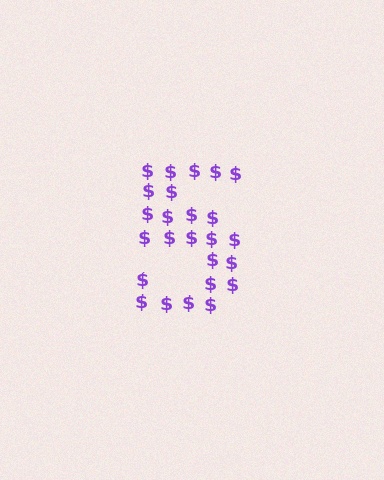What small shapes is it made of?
It is made of small dollar signs.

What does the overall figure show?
The overall figure shows the digit 5.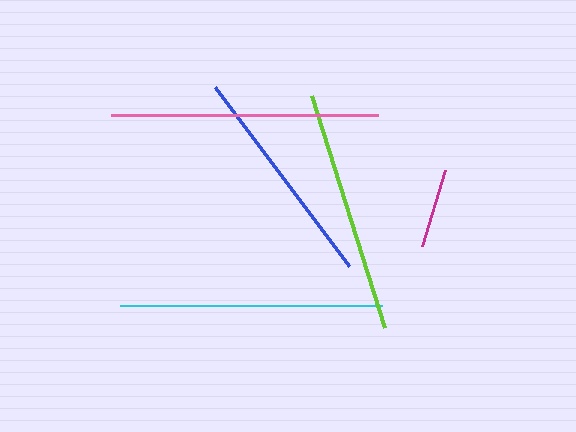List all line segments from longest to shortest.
From longest to shortest: pink, cyan, lime, blue, magenta.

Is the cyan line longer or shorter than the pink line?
The pink line is longer than the cyan line.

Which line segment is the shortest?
The magenta line is the shortest at approximately 80 pixels.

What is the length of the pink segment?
The pink segment is approximately 267 pixels long.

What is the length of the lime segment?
The lime segment is approximately 243 pixels long.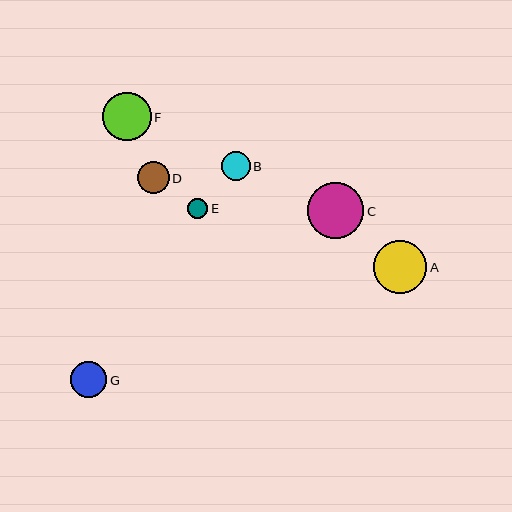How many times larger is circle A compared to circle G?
Circle A is approximately 1.5 times the size of circle G.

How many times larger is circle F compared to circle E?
Circle F is approximately 2.4 times the size of circle E.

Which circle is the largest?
Circle C is the largest with a size of approximately 56 pixels.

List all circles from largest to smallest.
From largest to smallest: C, A, F, G, D, B, E.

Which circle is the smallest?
Circle E is the smallest with a size of approximately 21 pixels.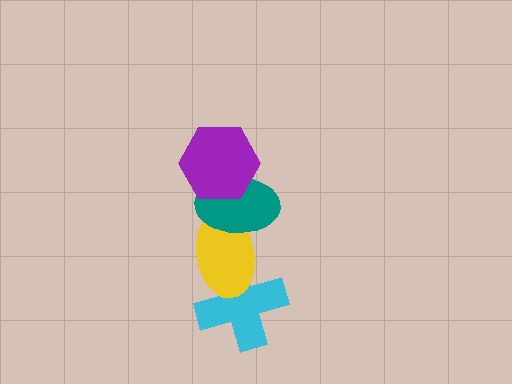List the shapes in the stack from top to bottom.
From top to bottom: the purple hexagon, the teal ellipse, the yellow ellipse, the cyan cross.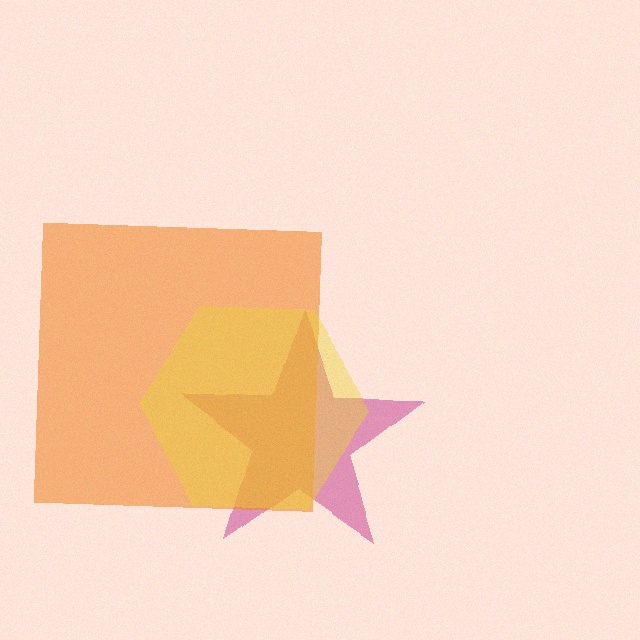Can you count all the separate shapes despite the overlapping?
Yes, there are 3 separate shapes.